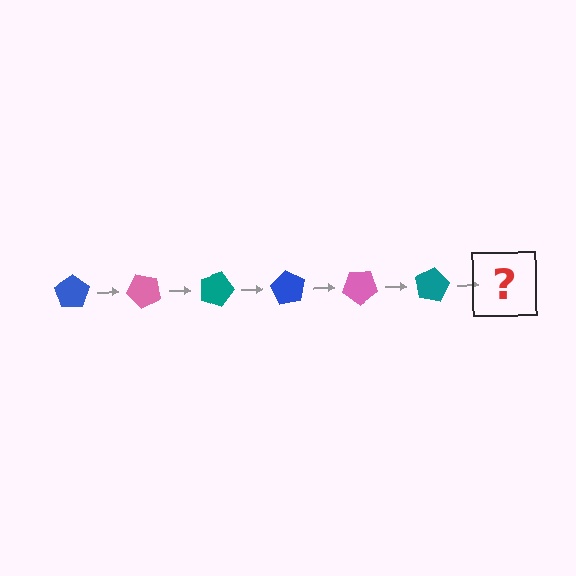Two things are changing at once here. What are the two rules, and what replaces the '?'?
The two rules are that it rotates 45 degrees each step and the color cycles through blue, pink, and teal. The '?' should be a blue pentagon, rotated 270 degrees from the start.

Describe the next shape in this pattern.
It should be a blue pentagon, rotated 270 degrees from the start.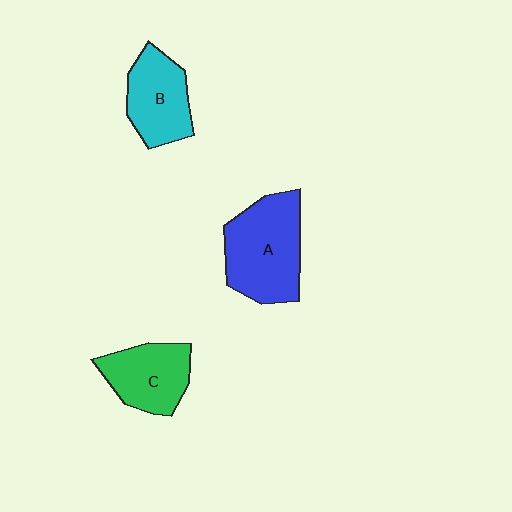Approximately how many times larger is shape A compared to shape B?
Approximately 1.4 times.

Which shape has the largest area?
Shape A (blue).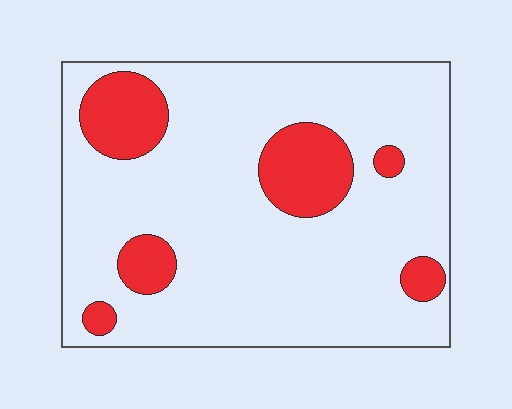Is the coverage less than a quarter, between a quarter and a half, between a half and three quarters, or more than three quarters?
Less than a quarter.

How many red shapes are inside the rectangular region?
6.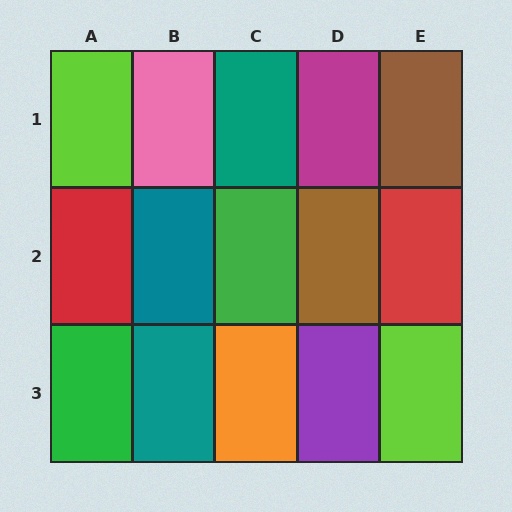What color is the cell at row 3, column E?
Lime.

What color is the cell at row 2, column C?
Green.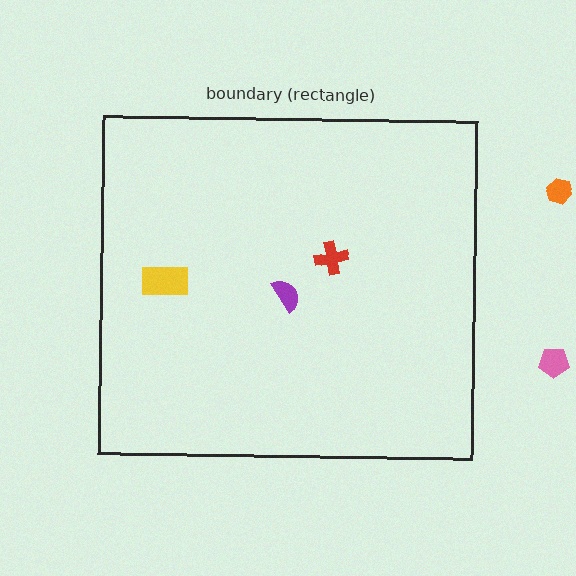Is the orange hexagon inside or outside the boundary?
Outside.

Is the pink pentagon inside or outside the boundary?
Outside.